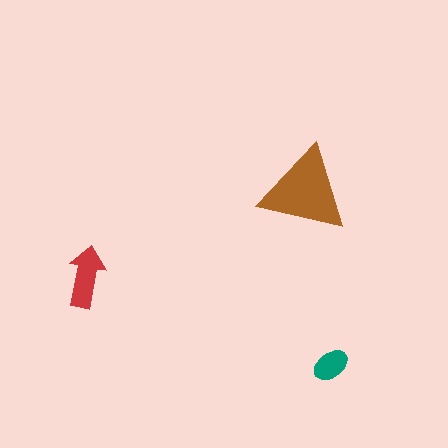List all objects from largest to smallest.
The brown triangle, the red arrow, the teal ellipse.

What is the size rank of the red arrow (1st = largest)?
2nd.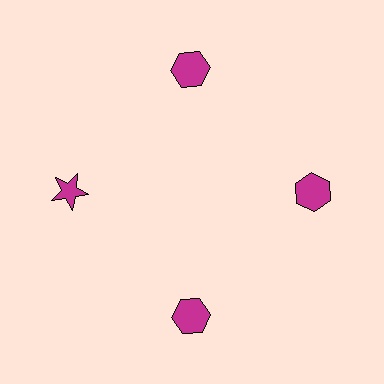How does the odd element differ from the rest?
It has a different shape: star instead of hexagon.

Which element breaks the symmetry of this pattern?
The magenta star at roughly the 9 o'clock position breaks the symmetry. All other shapes are magenta hexagons.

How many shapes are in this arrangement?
There are 4 shapes arranged in a ring pattern.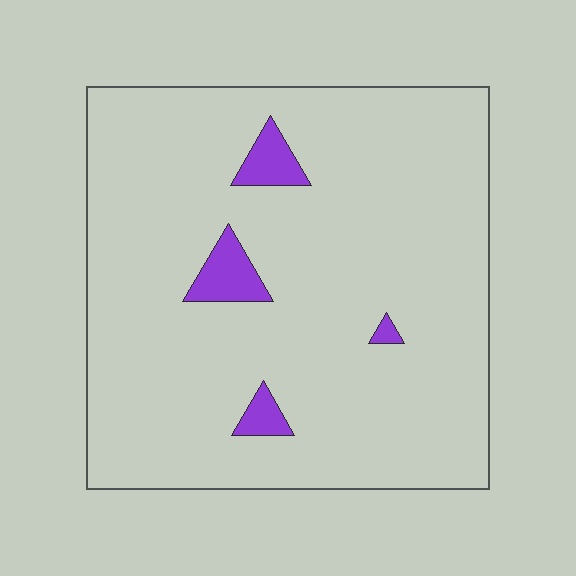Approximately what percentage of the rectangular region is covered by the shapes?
Approximately 5%.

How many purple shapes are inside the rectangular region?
4.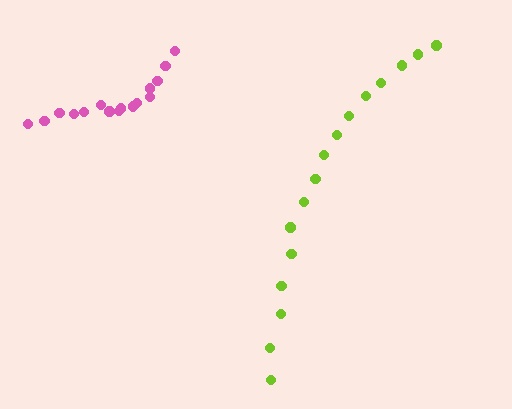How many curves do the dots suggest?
There are 2 distinct paths.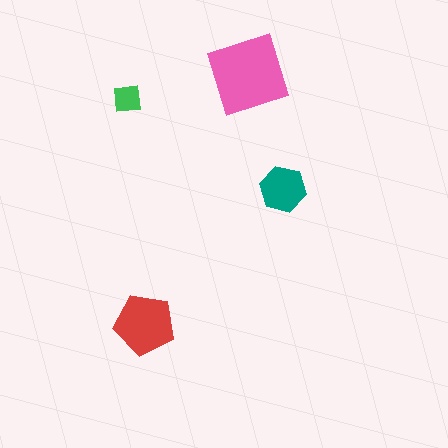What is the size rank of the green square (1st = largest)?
4th.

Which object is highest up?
The pink square is topmost.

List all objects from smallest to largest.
The green square, the teal hexagon, the red pentagon, the pink square.